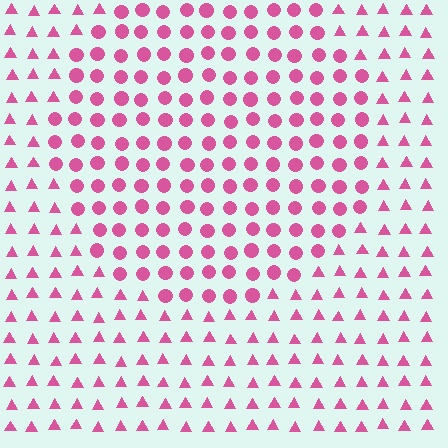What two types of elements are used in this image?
The image uses circles inside the circle region and triangles outside it.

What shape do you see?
I see a circle.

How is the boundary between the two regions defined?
The boundary is defined by a change in element shape: circles inside vs. triangles outside. All elements share the same color and spacing.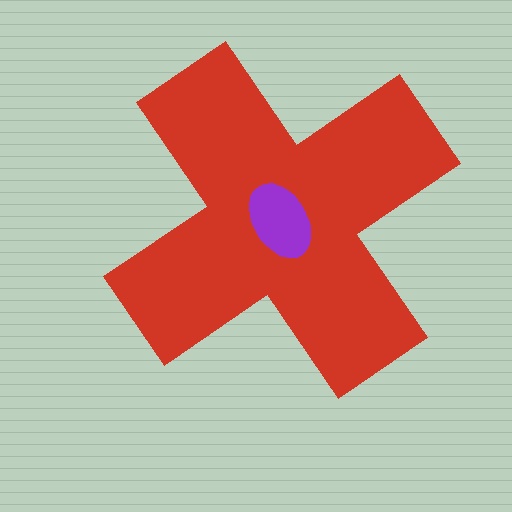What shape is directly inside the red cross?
The purple ellipse.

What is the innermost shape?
The purple ellipse.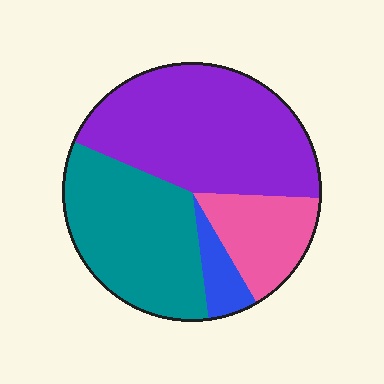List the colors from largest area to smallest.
From largest to smallest: purple, teal, pink, blue.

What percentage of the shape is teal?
Teal takes up about one third (1/3) of the shape.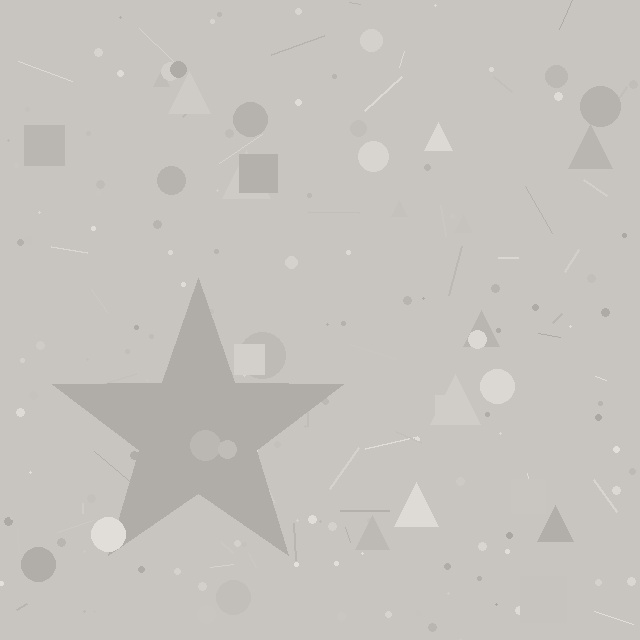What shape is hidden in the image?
A star is hidden in the image.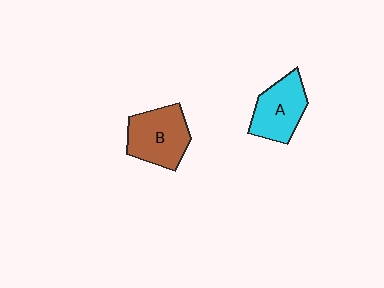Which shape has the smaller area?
Shape A (cyan).